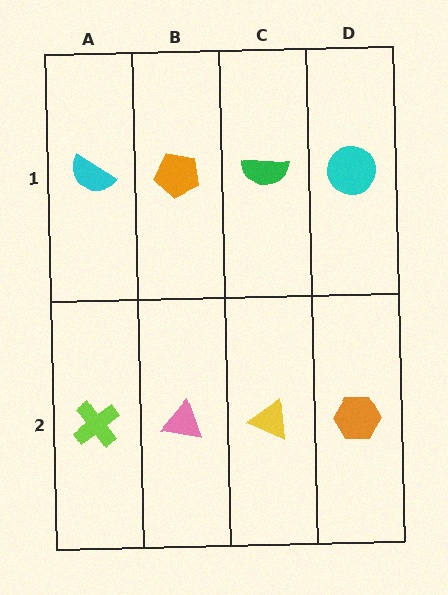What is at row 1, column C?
A green semicircle.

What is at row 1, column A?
A cyan semicircle.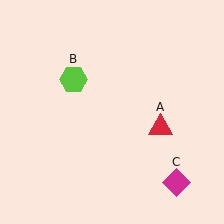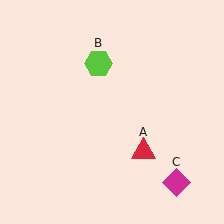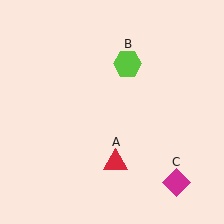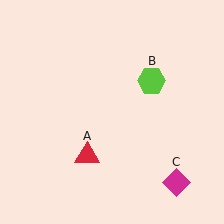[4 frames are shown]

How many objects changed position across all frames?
2 objects changed position: red triangle (object A), lime hexagon (object B).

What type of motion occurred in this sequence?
The red triangle (object A), lime hexagon (object B) rotated clockwise around the center of the scene.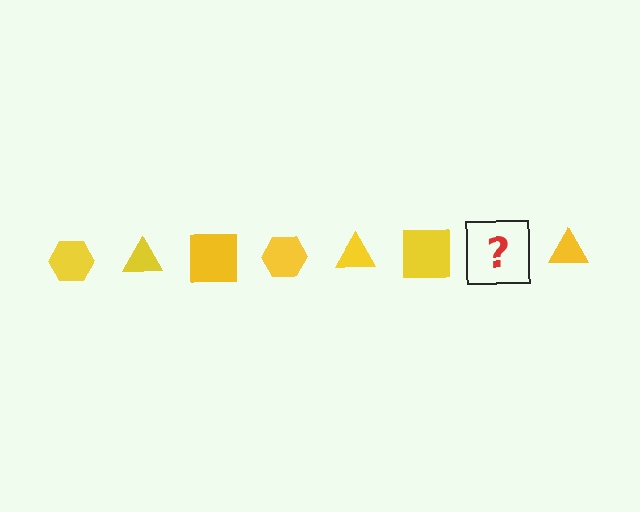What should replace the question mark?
The question mark should be replaced with a yellow hexagon.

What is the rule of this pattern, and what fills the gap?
The rule is that the pattern cycles through hexagon, triangle, square shapes in yellow. The gap should be filled with a yellow hexagon.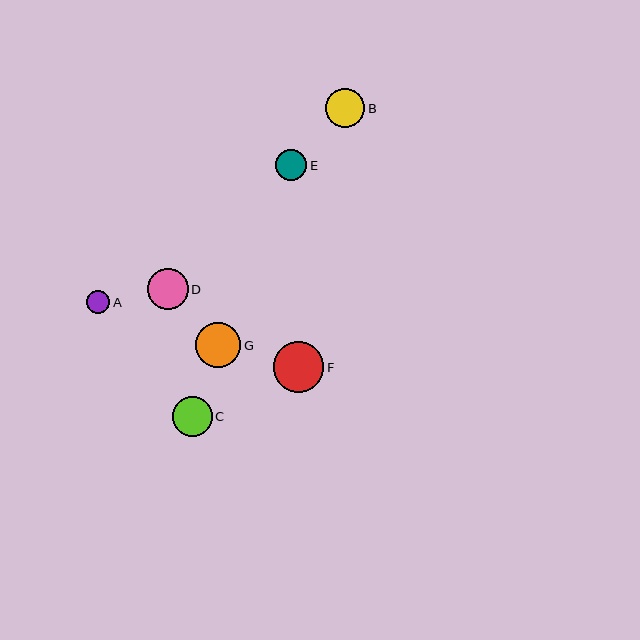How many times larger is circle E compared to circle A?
Circle E is approximately 1.4 times the size of circle A.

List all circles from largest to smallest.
From largest to smallest: F, G, D, C, B, E, A.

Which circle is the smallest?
Circle A is the smallest with a size of approximately 23 pixels.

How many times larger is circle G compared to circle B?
Circle G is approximately 1.1 times the size of circle B.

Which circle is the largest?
Circle F is the largest with a size of approximately 51 pixels.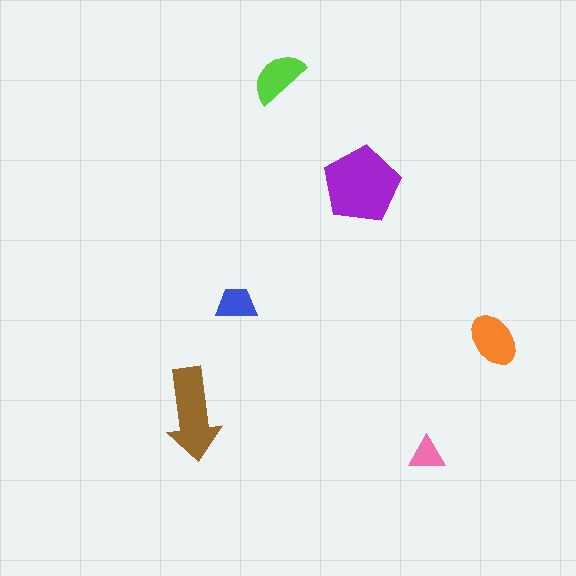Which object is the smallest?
The pink triangle.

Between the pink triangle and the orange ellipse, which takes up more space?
The orange ellipse.